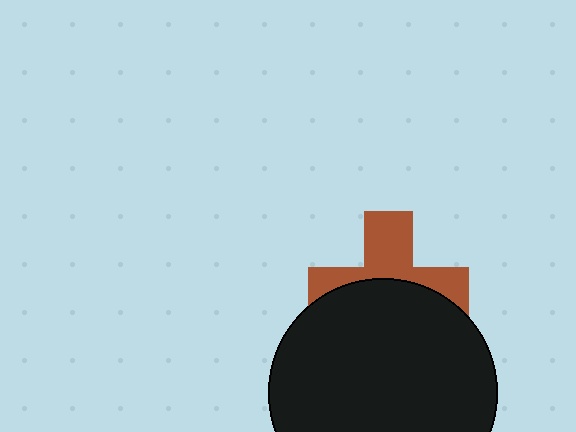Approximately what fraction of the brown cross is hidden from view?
Roughly 54% of the brown cross is hidden behind the black circle.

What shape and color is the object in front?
The object in front is a black circle.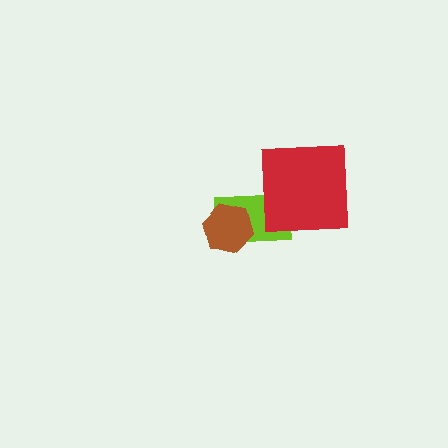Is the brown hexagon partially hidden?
No, no other shape covers it.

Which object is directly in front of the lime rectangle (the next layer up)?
The red square is directly in front of the lime rectangle.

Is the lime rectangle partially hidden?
Yes, it is partially covered by another shape.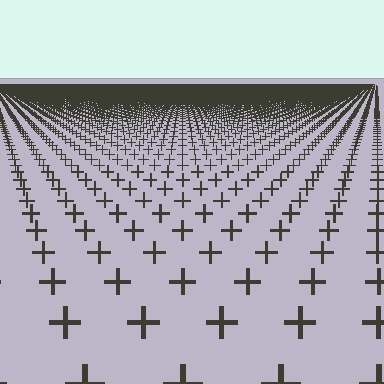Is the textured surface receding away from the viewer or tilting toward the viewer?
The surface is receding away from the viewer. Texture elements get smaller and denser toward the top.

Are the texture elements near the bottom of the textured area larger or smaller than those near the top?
Larger. Near the bottom, elements are closer to the viewer and appear at a bigger on-screen size.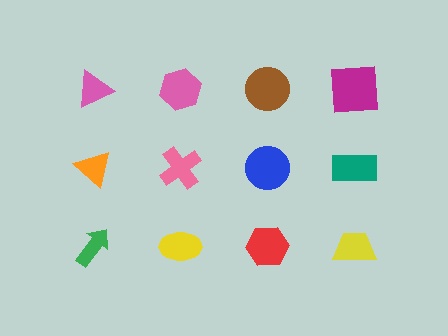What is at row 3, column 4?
A yellow trapezoid.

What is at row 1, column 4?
A magenta square.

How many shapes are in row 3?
4 shapes.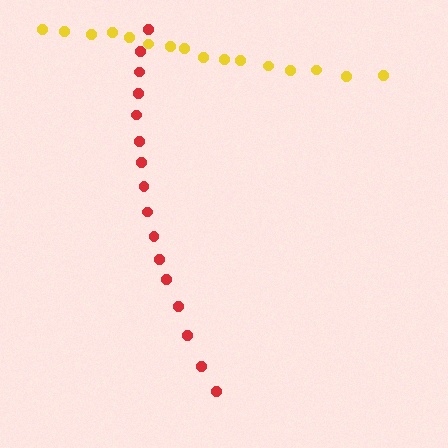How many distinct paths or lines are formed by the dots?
There are 2 distinct paths.